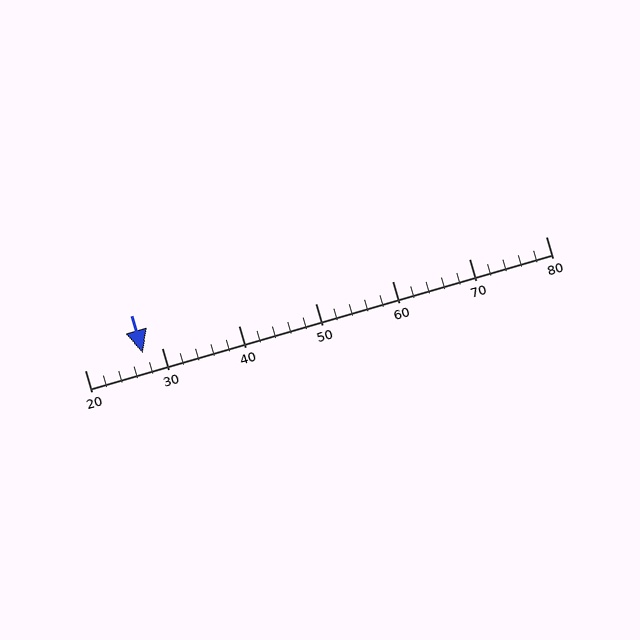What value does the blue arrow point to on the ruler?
The blue arrow points to approximately 28.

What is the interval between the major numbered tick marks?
The major tick marks are spaced 10 units apart.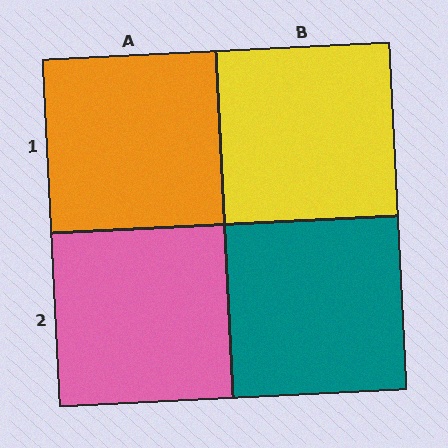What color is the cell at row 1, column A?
Orange.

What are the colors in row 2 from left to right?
Pink, teal.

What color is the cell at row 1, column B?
Yellow.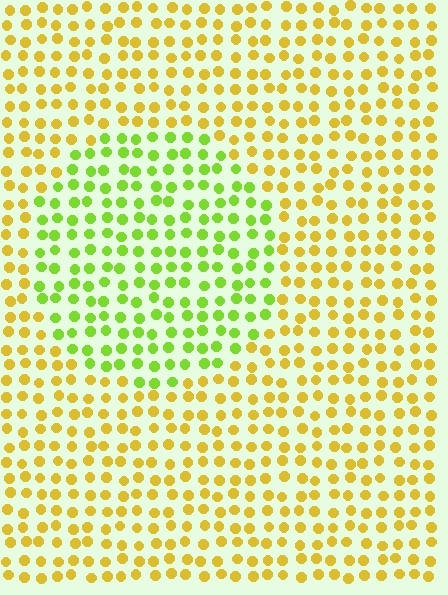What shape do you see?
I see a circle.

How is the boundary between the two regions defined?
The boundary is defined purely by a slight shift in hue (about 44 degrees). Spacing, size, and orientation are identical on both sides.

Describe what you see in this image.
The image is filled with small yellow elements in a uniform arrangement. A circle-shaped region is visible where the elements are tinted to a slightly different hue, forming a subtle color boundary.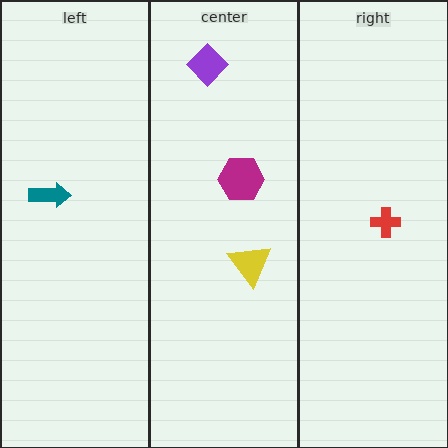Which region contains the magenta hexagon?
The center region.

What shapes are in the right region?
The red cross.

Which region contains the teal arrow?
The left region.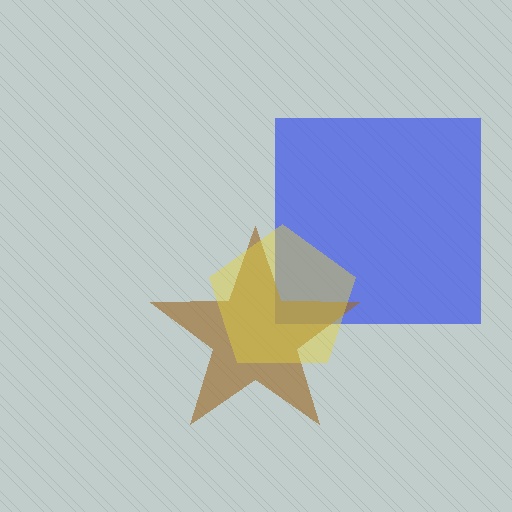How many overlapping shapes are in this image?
There are 3 overlapping shapes in the image.